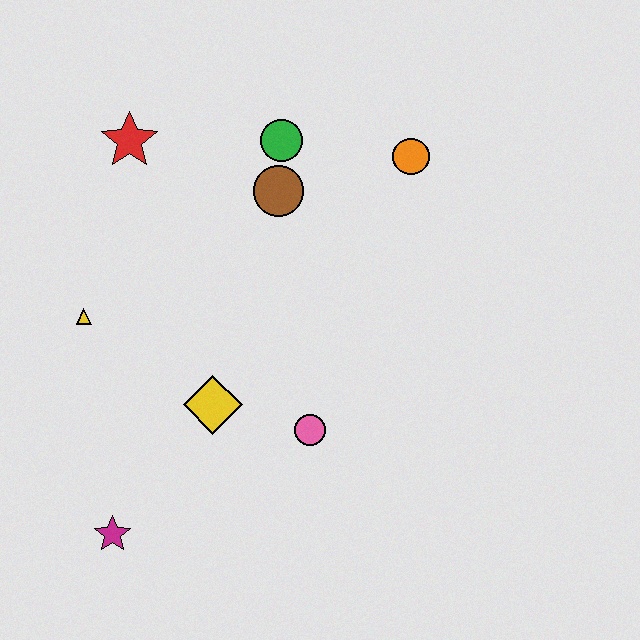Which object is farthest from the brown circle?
The magenta star is farthest from the brown circle.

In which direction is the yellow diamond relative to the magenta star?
The yellow diamond is above the magenta star.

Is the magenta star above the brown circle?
No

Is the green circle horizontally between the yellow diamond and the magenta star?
No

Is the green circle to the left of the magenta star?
No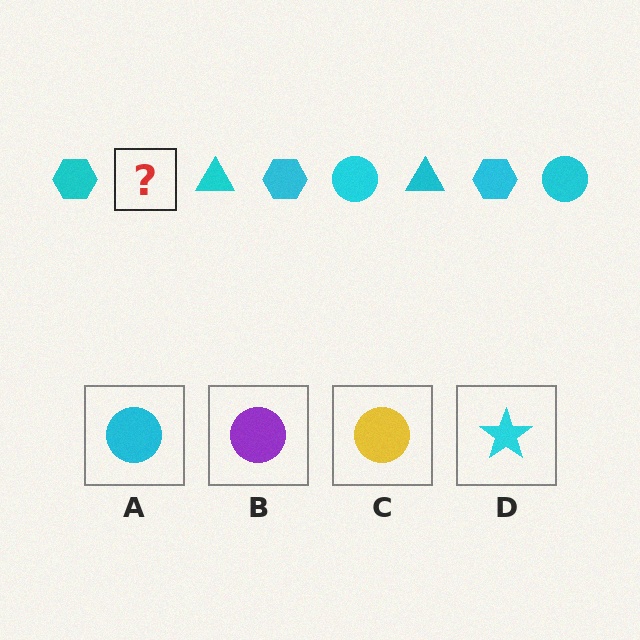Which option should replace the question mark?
Option A.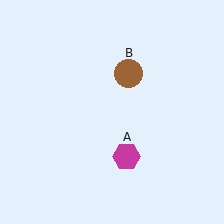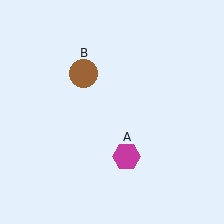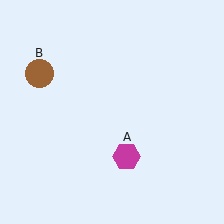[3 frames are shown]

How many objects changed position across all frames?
1 object changed position: brown circle (object B).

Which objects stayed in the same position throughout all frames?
Magenta hexagon (object A) remained stationary.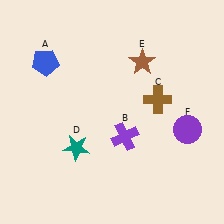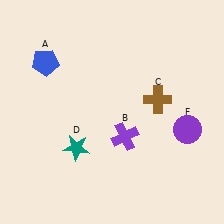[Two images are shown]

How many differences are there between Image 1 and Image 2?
There is 1 difference between the two images.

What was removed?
The brown star (E) was removed in Image 2.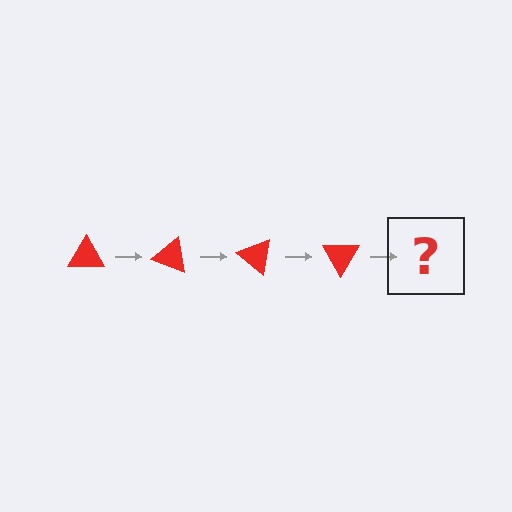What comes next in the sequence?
The next element should be a red triangle rotated 80 degrees.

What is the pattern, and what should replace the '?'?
The pattern is that the triangle rotates 20 degrees each step. The '?' should be a red triangle rotated 80 degrees.